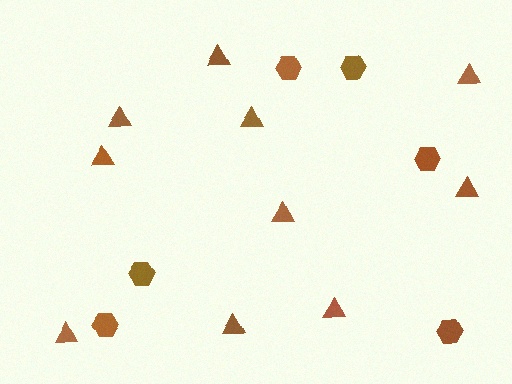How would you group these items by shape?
There are 2 groups: one group of hexagons (6) and one group of triangles (10).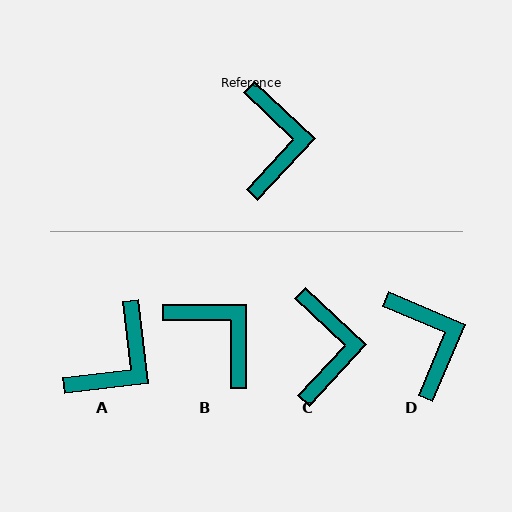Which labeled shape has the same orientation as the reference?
C.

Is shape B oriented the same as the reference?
No, it is off by about 43 degrees.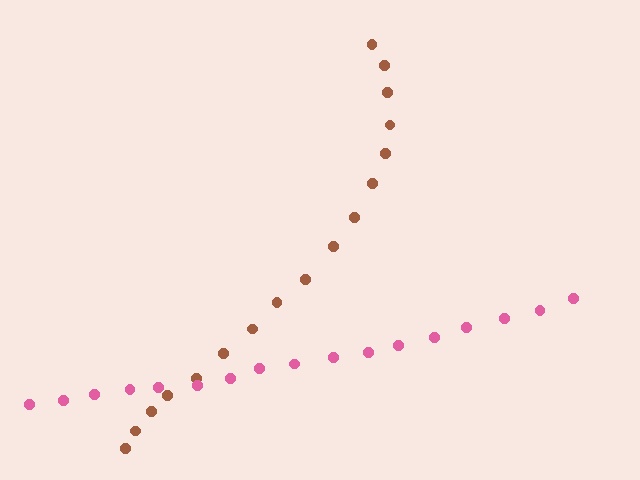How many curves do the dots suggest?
There are 2 distinct paths.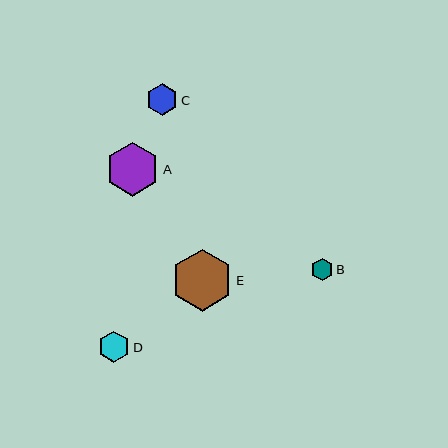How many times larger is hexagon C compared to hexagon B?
Hexagon C is approximately 1.4 times the size of hexagon B.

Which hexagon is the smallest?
Hexagon B is the smallest with a size of approximately 22 pixels.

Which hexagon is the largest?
Hexagon E is the largest with a size of approximately 62 pixels.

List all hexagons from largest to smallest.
From largest to smallest: E, A, C, D, B.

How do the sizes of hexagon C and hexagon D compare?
Hexagon C and hexagon D are approximately the same size.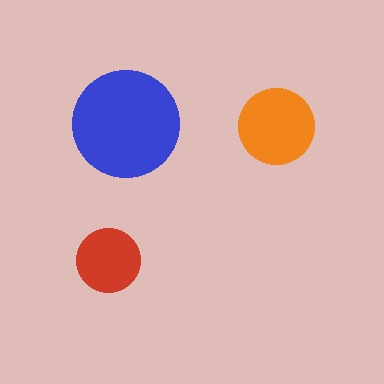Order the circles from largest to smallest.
the blue one, the orange one, the red one.